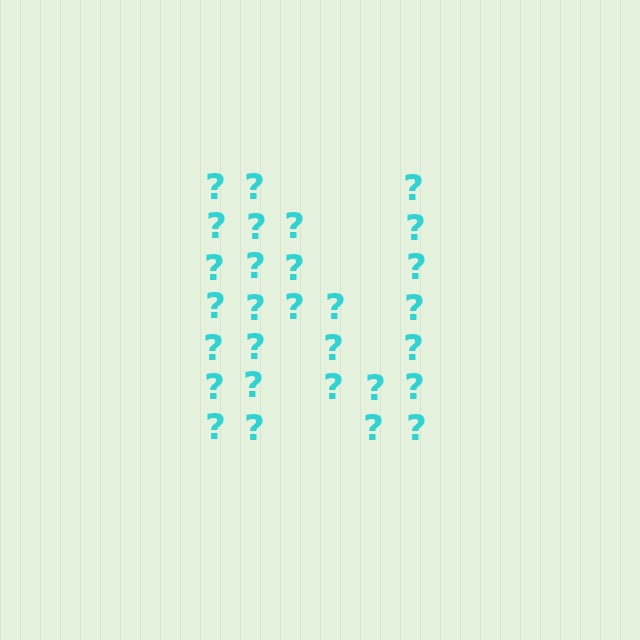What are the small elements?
The small elements are question marks.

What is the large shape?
The large shape is the letter N.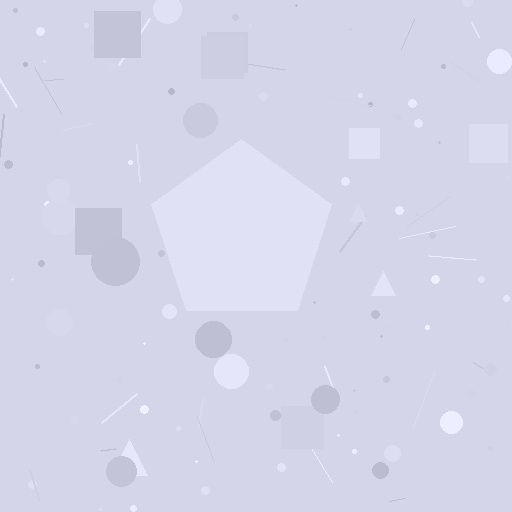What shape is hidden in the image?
A pentagon is hidden in the image.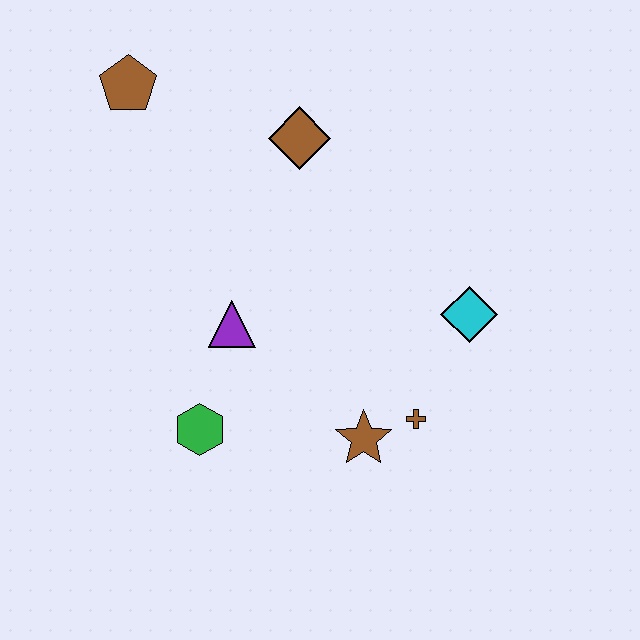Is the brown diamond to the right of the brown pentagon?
Yes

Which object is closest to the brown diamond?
The brown pentagon is closest to the brown diamond.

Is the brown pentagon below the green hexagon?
No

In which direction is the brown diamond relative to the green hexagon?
The brown diamond is above the green hexagon.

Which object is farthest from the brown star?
The brown pentagon is farthest from the brown star.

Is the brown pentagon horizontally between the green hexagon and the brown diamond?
No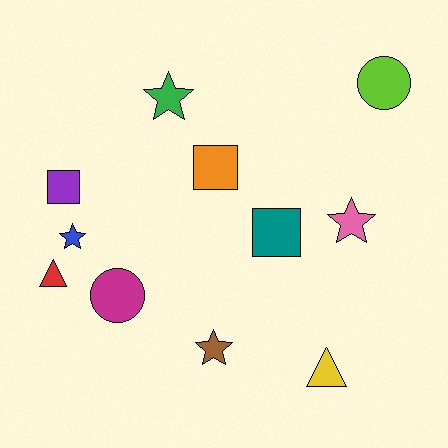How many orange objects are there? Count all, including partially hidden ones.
There is 1 orange object.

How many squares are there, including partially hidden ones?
There are 3 squares.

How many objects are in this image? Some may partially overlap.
There are 11 objects.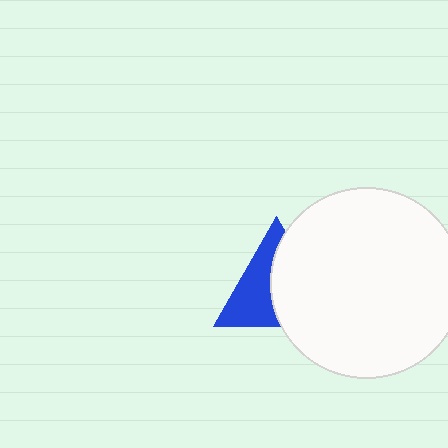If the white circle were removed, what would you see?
You would see the complete blue triangle.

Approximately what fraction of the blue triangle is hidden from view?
Roughly 52% of the blue triangle is hidden behind the white circle.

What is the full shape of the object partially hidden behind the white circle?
The partially hidden object is a blue triangle.